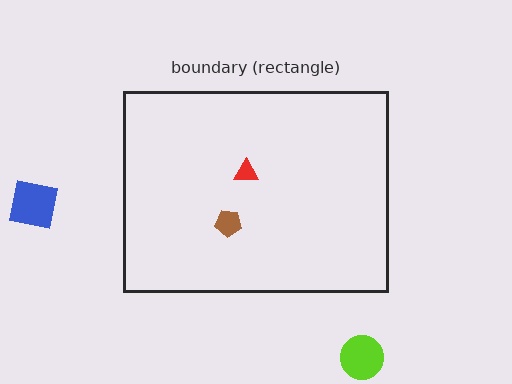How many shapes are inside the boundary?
2 inside, 2 outside.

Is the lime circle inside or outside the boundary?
Outside.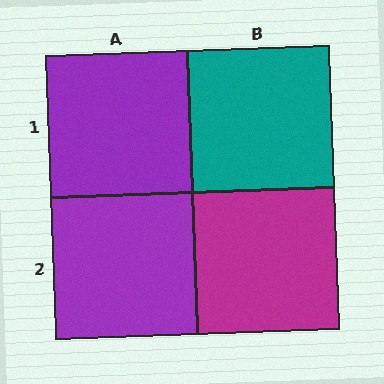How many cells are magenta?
1 cell is magenta.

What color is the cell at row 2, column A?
Purple.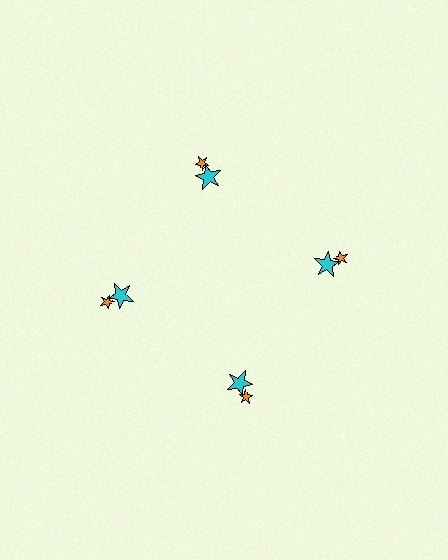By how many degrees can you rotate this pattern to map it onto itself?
The pattern maps onto itself every 90 degrees of rotation.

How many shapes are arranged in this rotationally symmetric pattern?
There are 8 shapes, arranged in 4 groups of 2.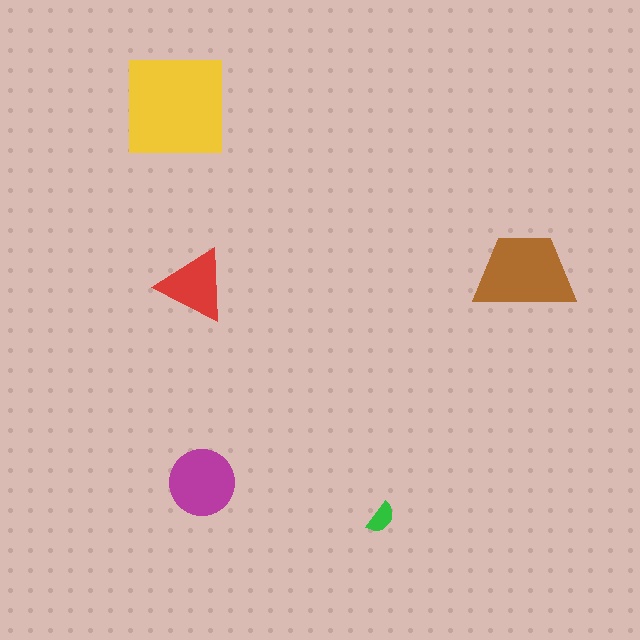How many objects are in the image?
There are 5 objects in the image.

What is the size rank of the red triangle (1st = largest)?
4th.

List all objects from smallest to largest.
The green semicircle, the red triangle, the magenta circle, the brown trapezoid, the yellow square.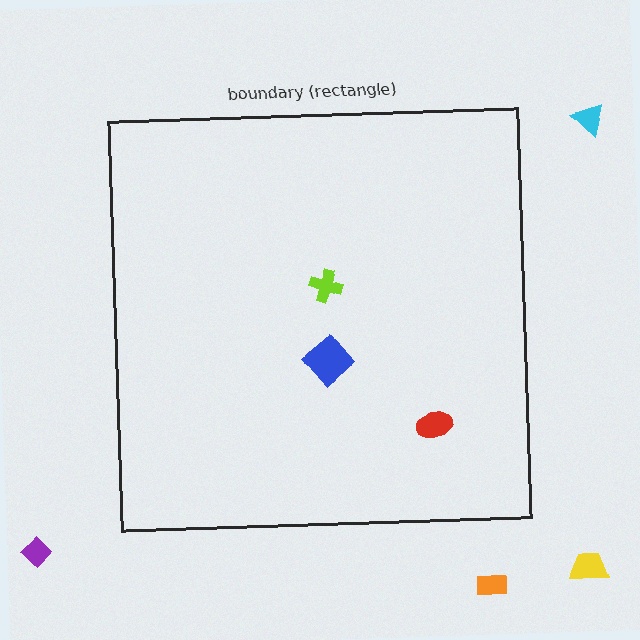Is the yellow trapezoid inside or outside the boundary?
Outside.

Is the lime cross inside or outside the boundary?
Inside.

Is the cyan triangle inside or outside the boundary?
Outside.